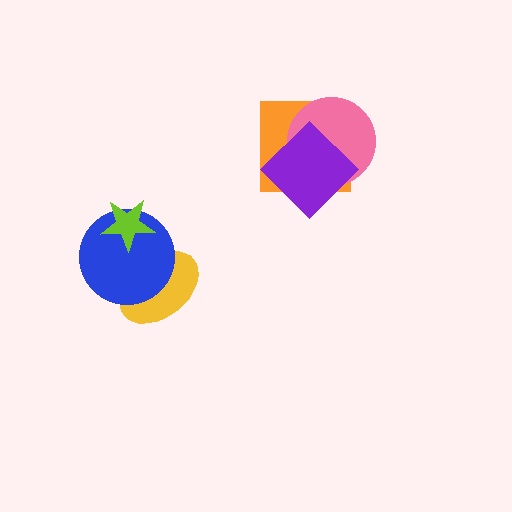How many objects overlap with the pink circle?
2 objects overlap with the pink circle.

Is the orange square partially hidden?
Yes, it is partially covered by another shape.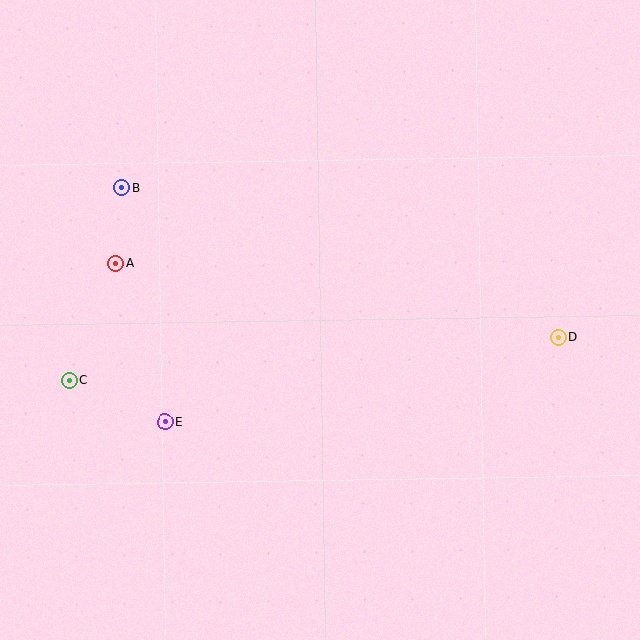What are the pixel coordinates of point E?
Point E is at (165, 422).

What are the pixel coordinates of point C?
Point C is at (69, 380).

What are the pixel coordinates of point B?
Point B is at (122, 188).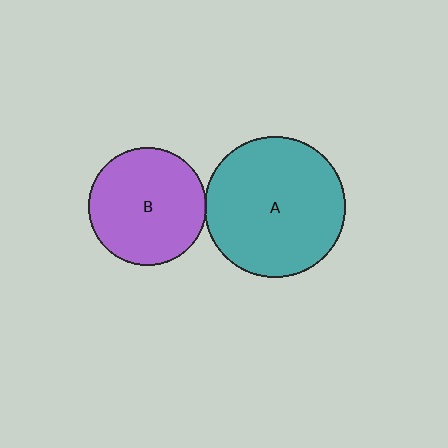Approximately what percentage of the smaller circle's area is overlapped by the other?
Approximately 5%.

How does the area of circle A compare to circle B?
Approximately 1.4 times.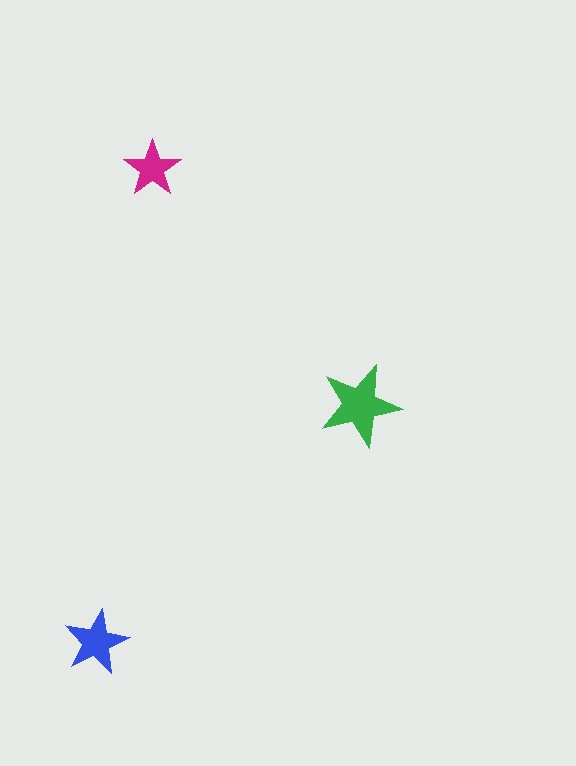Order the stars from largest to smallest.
the green one, the blue one, the magenta one.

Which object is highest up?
The magenta star is topmost.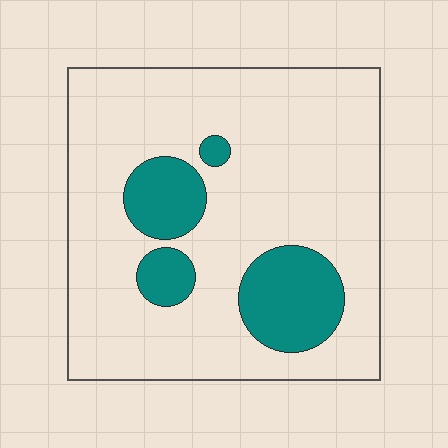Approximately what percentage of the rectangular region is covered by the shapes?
Approximately 20%.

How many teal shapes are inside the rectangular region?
4.